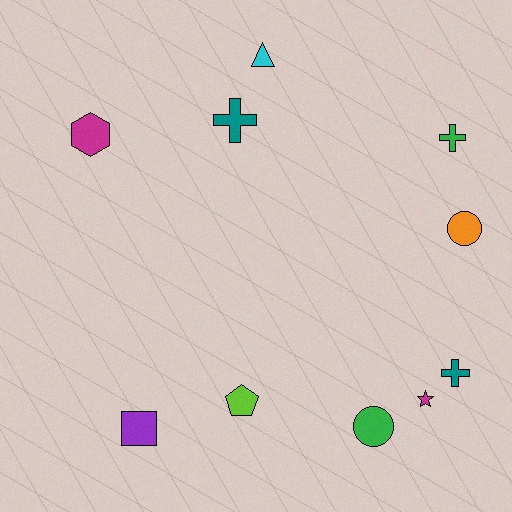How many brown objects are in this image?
There are no brown objects.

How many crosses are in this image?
There are 3 crosses.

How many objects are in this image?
There are 10 objects.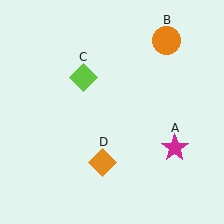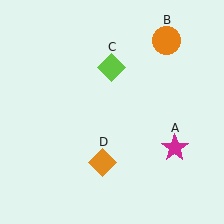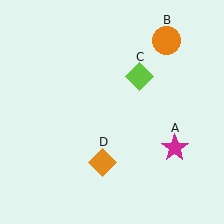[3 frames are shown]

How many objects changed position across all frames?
1 object changed position: lime diamond (object C).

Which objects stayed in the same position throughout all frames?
Magenta star (object A) and orange circle (object B) and orange diamond (object D) remained stationary.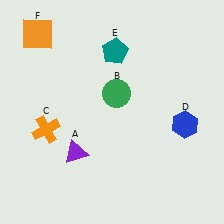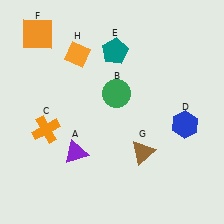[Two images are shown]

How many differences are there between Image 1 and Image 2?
There are 2 differences between the two images.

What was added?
A brown triangle (G), an orange diamond (H) were added in Image 2.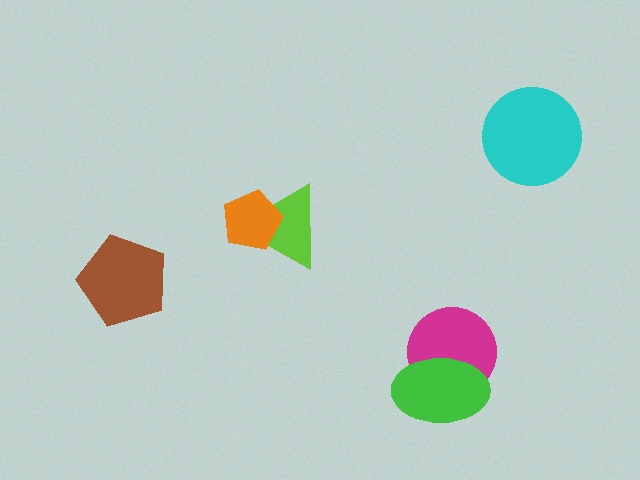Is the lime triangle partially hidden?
Yes, it is partially covered by another shape.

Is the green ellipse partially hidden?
No, no other shape covers it.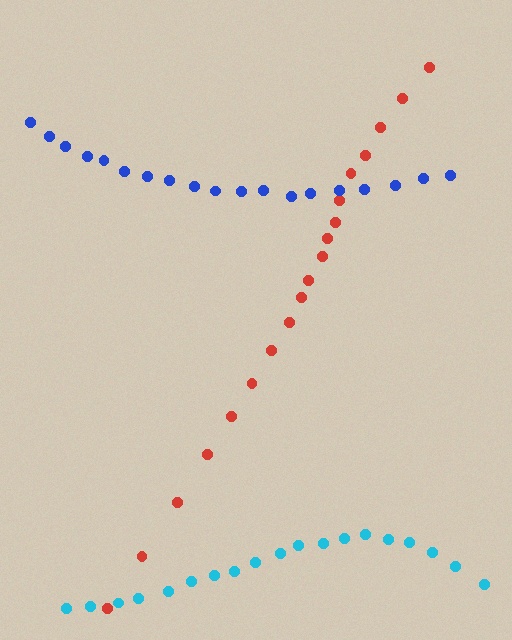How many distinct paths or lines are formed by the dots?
There are 3 distinct paths.